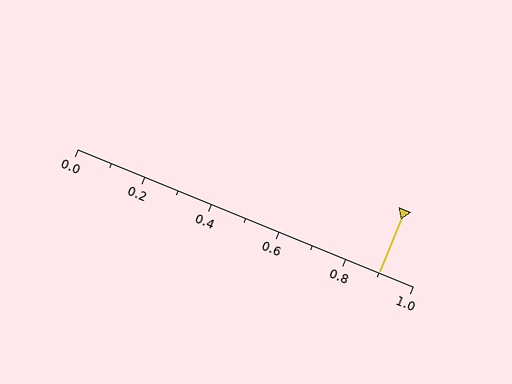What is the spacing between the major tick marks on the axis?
The major ticks are spaced 0.2 apart.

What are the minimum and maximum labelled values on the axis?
The axis runs from 0.0 to 1.0.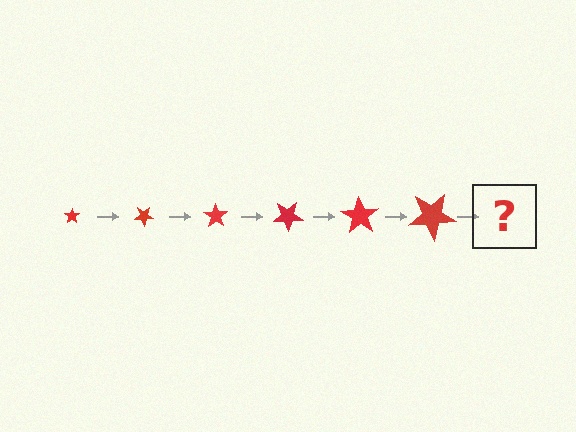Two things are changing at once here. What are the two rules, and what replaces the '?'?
The two rules are that the star grows larger each step and it rotates 35 degrees each step. The '?' should be a star, larger than the previous one and rotated 210 degrees from the start.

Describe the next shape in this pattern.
It should be a star, larger than the previous one and rotated 210 degrees from the start.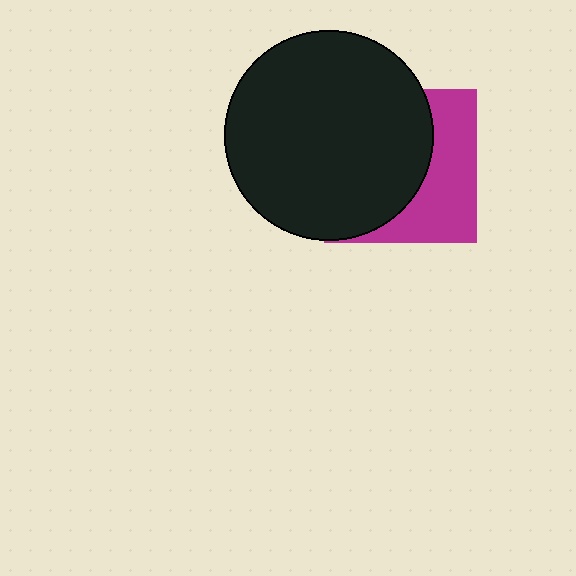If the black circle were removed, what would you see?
You would see the complete magenta square.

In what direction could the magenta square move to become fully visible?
The magenta square could move right. That would shift it out from behind the black circle entirely.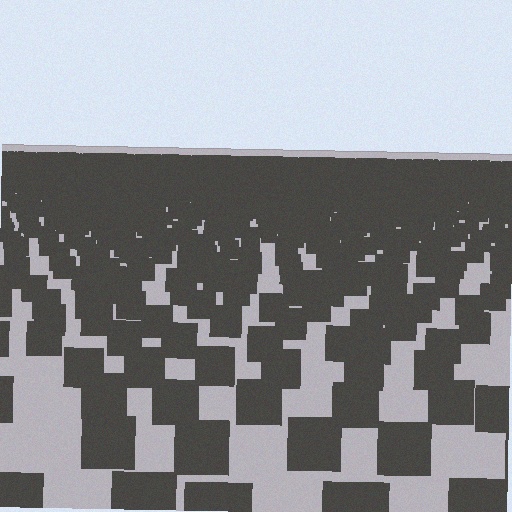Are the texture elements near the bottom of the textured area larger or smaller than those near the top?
Larger. Near the bottom, elements are closer to the viewer and appear at a bigger on-screen size.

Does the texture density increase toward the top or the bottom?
Density increases toward the top.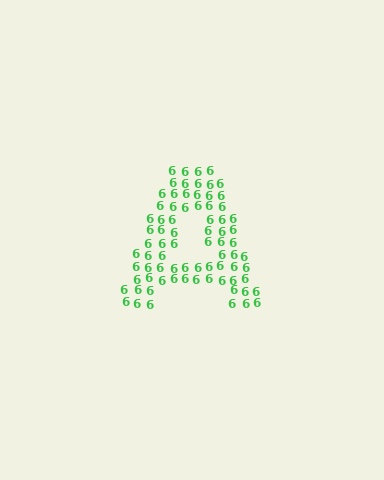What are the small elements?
The small elements are digit 6's.